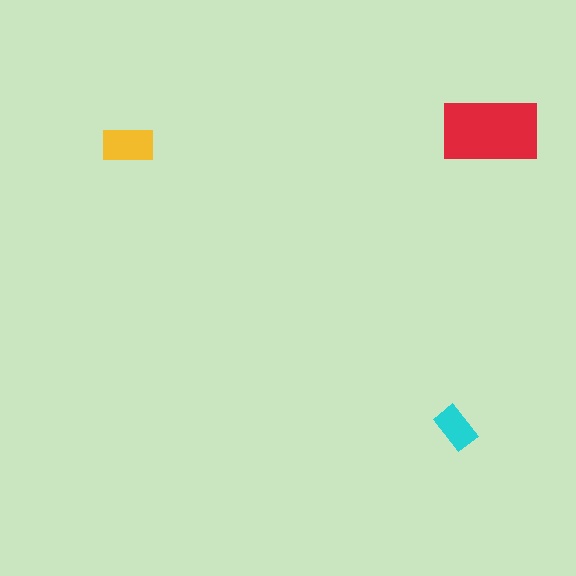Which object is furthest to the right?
The red rectangle is rightmost.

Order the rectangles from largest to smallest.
the red one, the yellow one, the cyan one.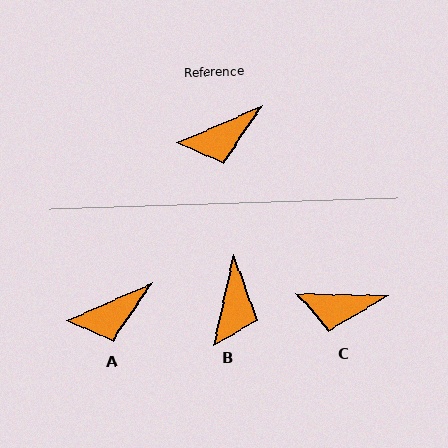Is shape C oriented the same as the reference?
No, it is off by about 25 degrees.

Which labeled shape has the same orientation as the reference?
A.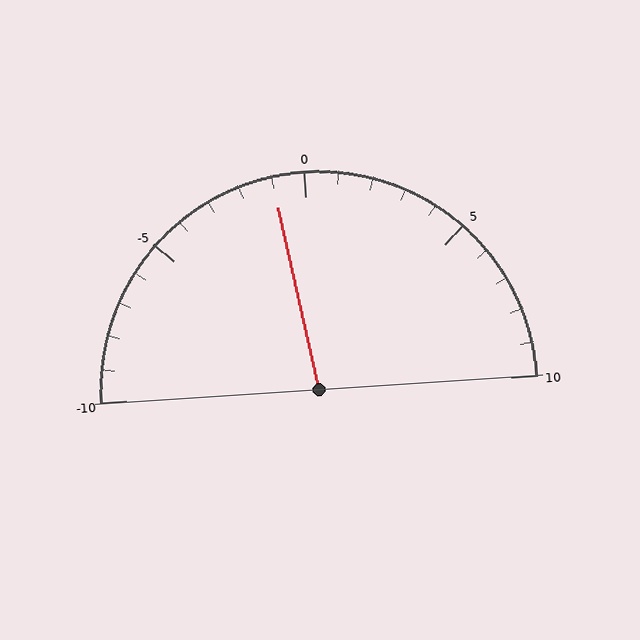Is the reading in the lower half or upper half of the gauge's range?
The reading is in the lower half of the range (-10 to 10).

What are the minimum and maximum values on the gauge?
The gauge ranges from -10 to 10.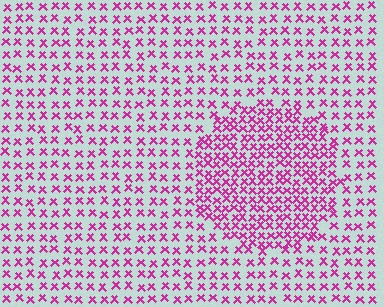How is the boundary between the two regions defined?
The boundary is defined by a change in element density (approximately 1.9x ratio). All elements are the same color, size, and shape.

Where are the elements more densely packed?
The elements are more densely packed inside the circle boundary.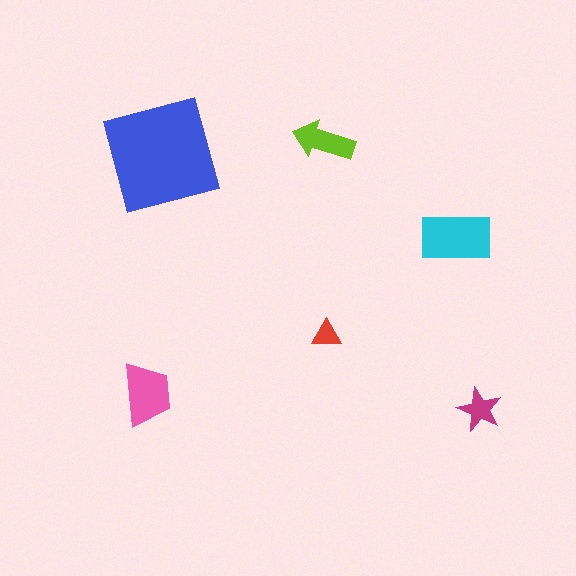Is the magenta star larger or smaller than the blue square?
Smaller.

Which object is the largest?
The blue square.